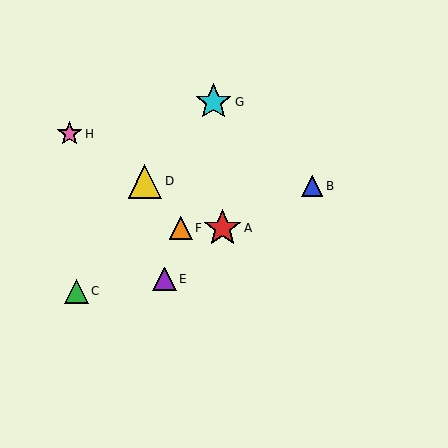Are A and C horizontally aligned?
No, A is at y≈228 and C is at y≈291.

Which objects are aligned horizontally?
Objects A, F are aligned horizontally.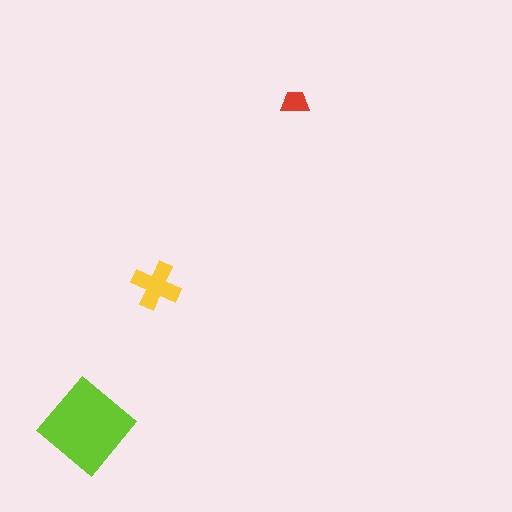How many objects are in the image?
There are 3 objects in the image.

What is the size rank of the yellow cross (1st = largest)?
2nd.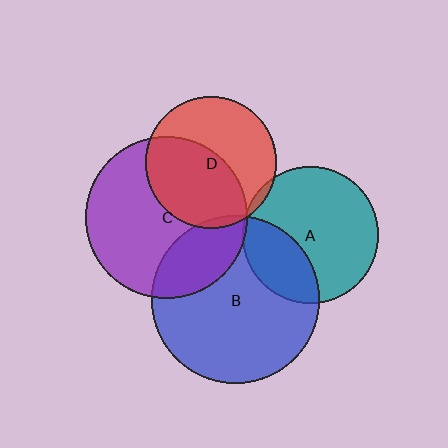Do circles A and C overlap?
Yes.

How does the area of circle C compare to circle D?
Approximately 1.5 times.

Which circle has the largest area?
Circle B (blue).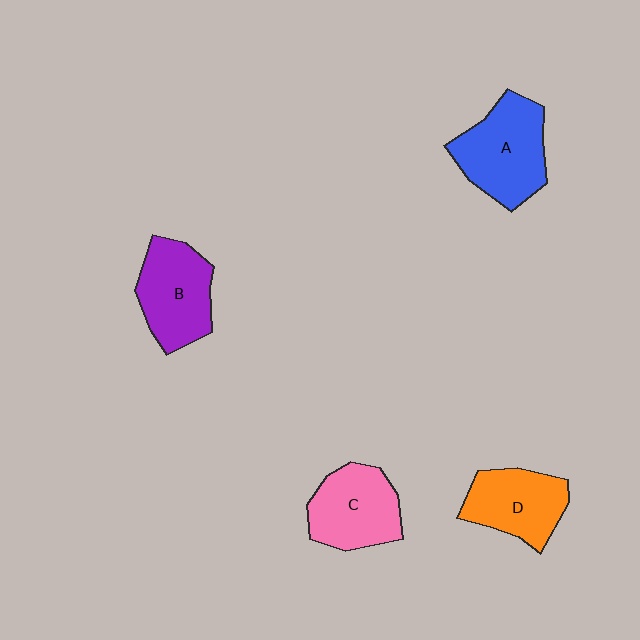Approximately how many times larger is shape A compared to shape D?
Approximately 1.2 times.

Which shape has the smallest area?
Shape D (orange).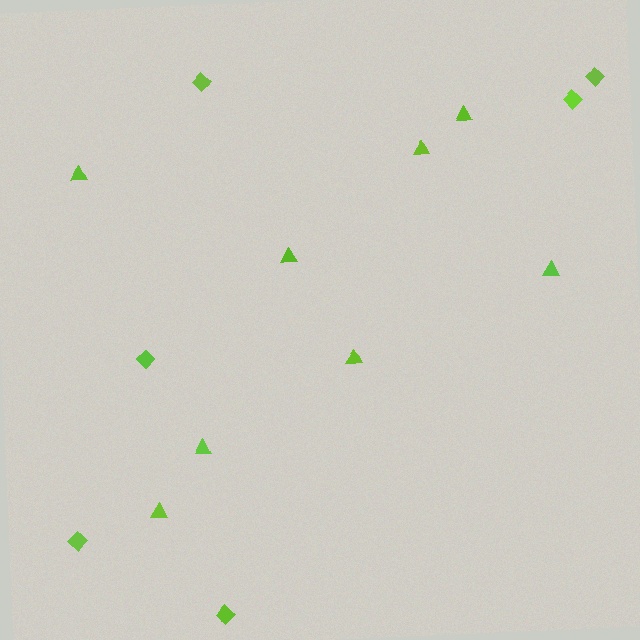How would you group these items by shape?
There are 2 groups: one group of diamonds (6) and one group of triangles (8).